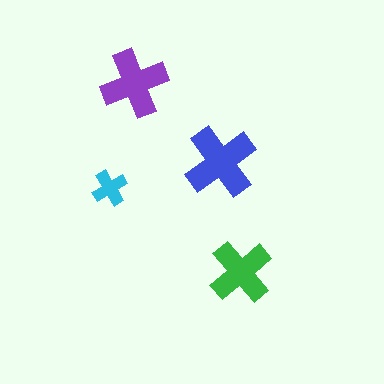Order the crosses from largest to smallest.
the blue one, the purple one, the green one, the cyan one.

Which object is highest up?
The purple cross is topmost.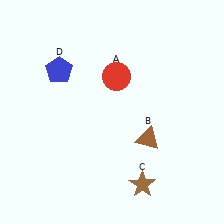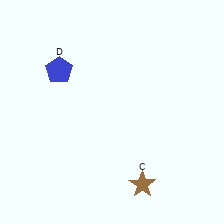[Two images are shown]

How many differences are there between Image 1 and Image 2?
There are 2 differences between the two images.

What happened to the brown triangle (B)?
The brown triangle (B) was removed in Image 2. It was in the bottom-right area of Image 1.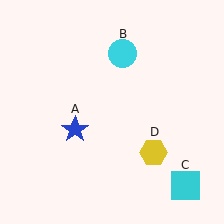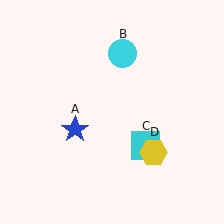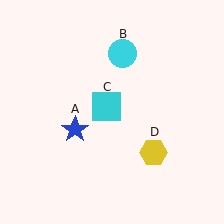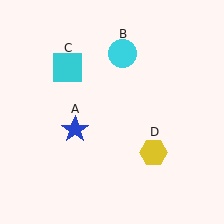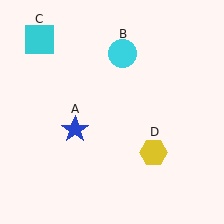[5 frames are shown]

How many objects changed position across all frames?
1 object changed position: cyan square (object C).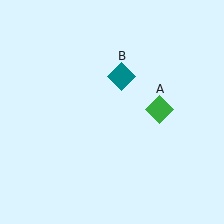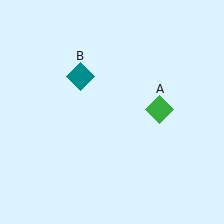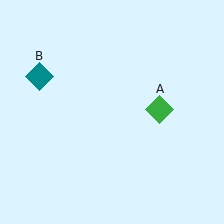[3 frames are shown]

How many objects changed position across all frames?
1 object changed position: teal diamond (object B).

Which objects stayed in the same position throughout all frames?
Green diamond (object A) remained stationary.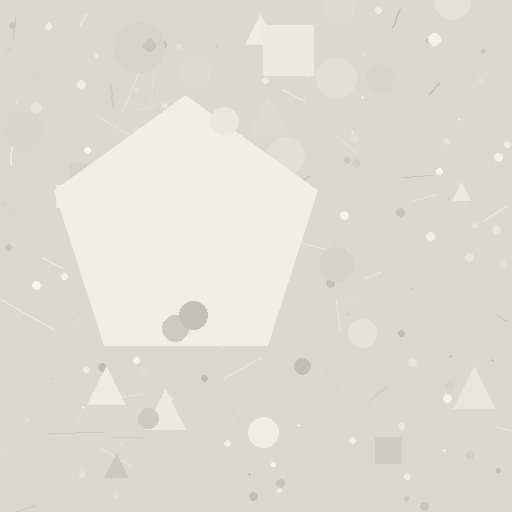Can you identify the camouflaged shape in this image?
The camouflaged shape is a pentagon.